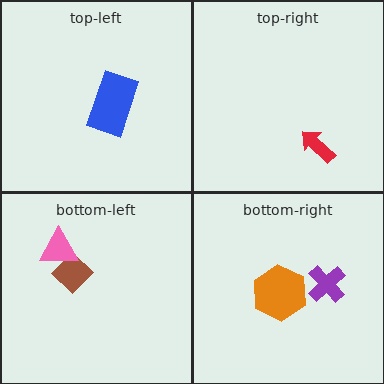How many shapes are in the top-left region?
1.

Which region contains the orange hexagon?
The bottom-right region.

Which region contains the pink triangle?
The bottom-left region.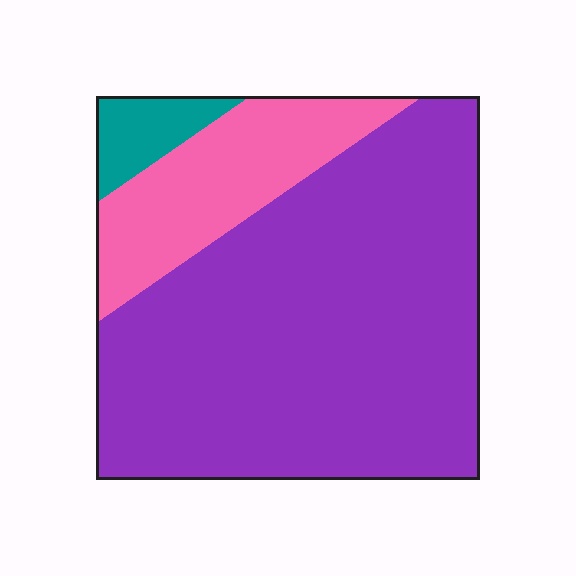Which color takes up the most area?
Purple, at roughly 75%.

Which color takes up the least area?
Teal, at roughly 5%.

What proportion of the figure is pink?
Pink covers around 20% of the figure.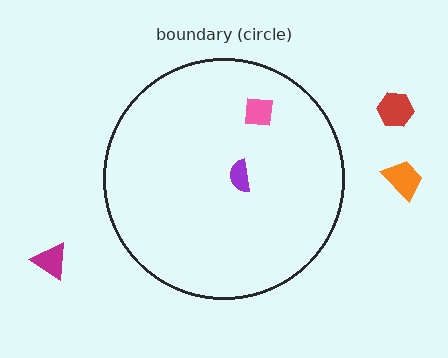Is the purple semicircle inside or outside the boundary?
Inside.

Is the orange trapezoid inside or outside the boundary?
Outside.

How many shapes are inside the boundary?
2 inside, 3 outside.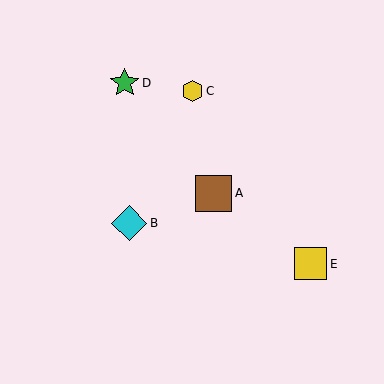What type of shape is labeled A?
Shape A is a brown square.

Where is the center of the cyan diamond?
The center of the cyan diamond is at (129, 223).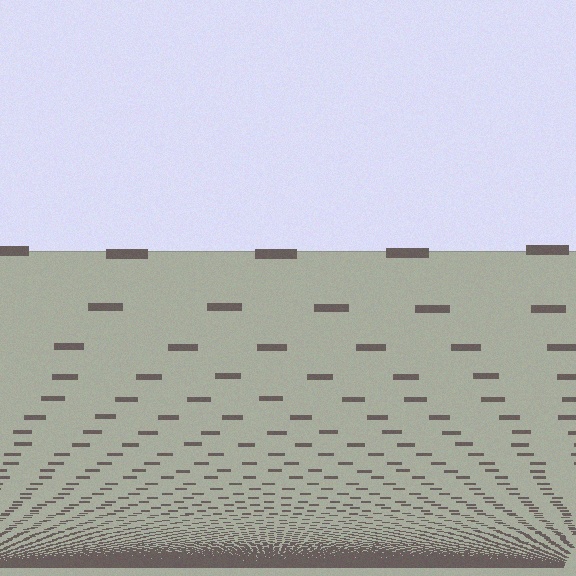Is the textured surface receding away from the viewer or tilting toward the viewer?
The surface appears to tilt toward the viewer. Texture elements get larger and sparser toward the top.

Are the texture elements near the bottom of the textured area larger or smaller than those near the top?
Smaller. The gradient is inverted — elements near the bottom are smaller and denser.